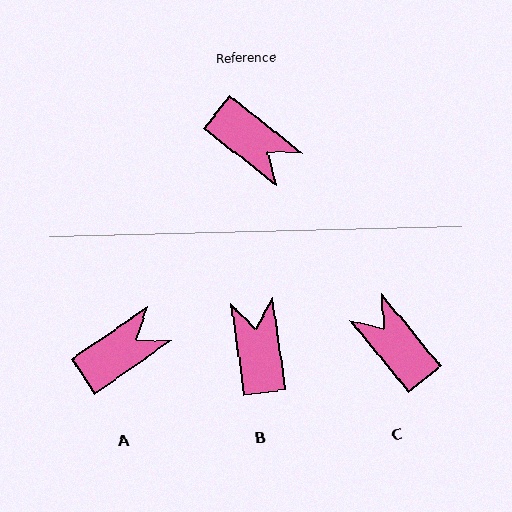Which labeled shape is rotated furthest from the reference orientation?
C, about 168 degrees away.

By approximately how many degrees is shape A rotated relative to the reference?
Approximately 73 degrees counter-clockwise.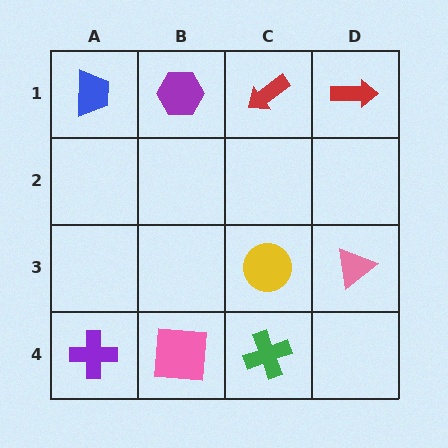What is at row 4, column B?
A pink square.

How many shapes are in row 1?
4 shapes.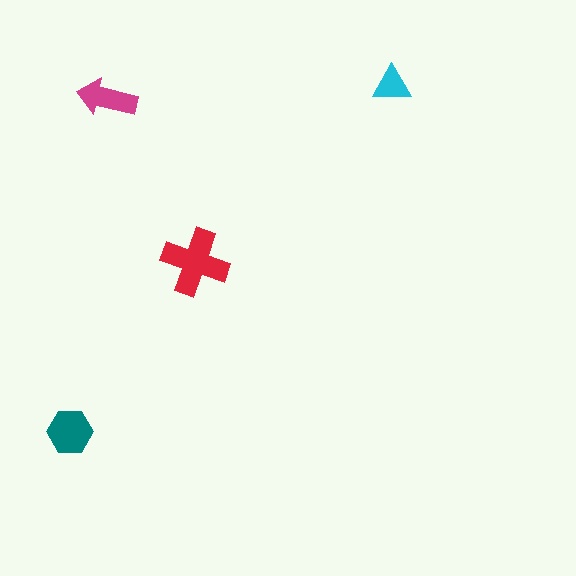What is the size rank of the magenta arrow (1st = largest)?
3rd.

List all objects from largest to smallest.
The red cross, the teal hexagon, the magenta arrow, the cyan triangle.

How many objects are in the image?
There are 4 objects in the image.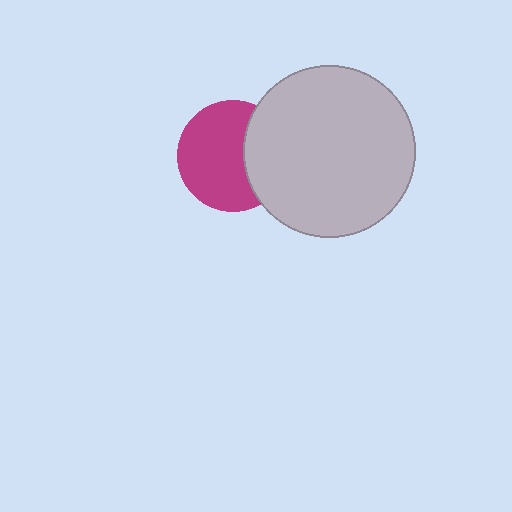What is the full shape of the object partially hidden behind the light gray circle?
The partially hidden object is a magenta circle.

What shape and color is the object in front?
The object in front is a light gray circle.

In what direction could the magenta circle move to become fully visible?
The magenta circle could move left. That would shift it out from behind the light gray circle entirely.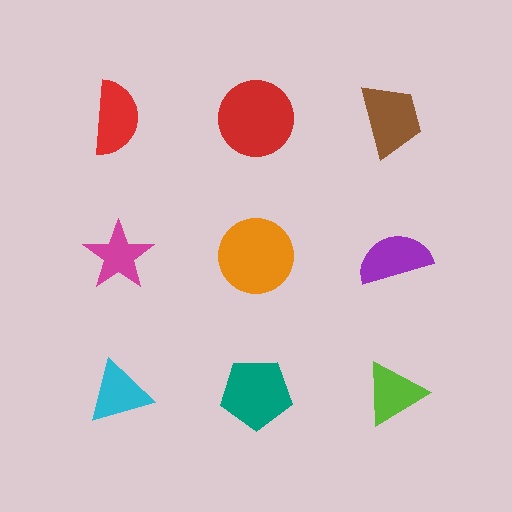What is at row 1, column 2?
A red circle.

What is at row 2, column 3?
A purple semicircle.